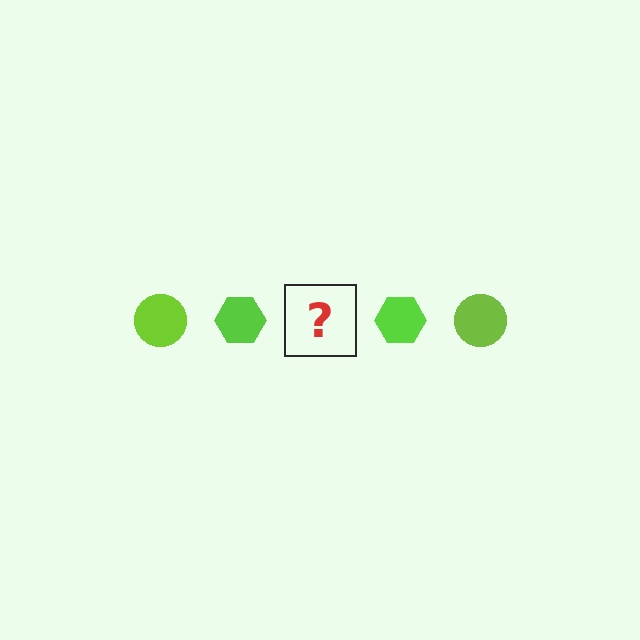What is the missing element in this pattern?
The missing element is a lime circle.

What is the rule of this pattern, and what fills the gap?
The rule is that the pattern cycles through circle, hexagon shapes in lime. The gap should be filled with a lime circle.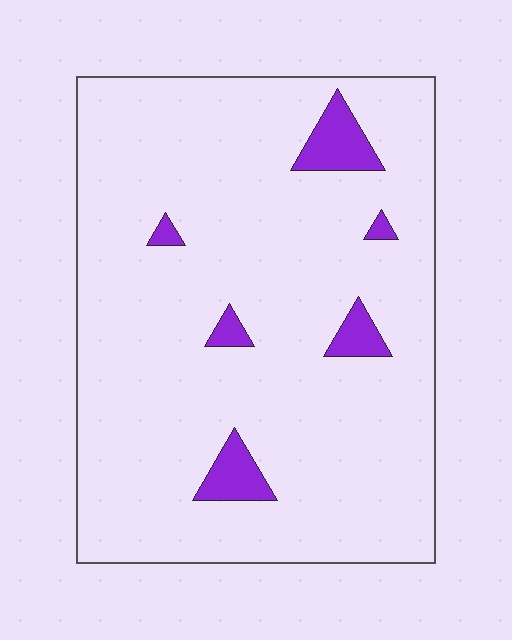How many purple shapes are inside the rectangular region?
6.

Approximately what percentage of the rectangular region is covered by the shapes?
Approximately 5%.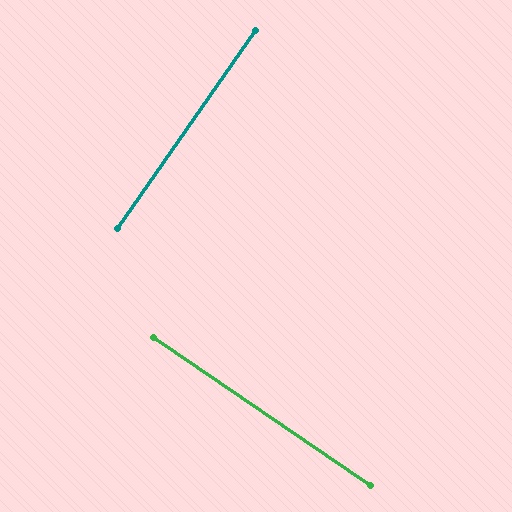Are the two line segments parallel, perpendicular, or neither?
Perpendicular — they meet at approximately 89°.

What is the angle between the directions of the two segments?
Approximately 89 degrees.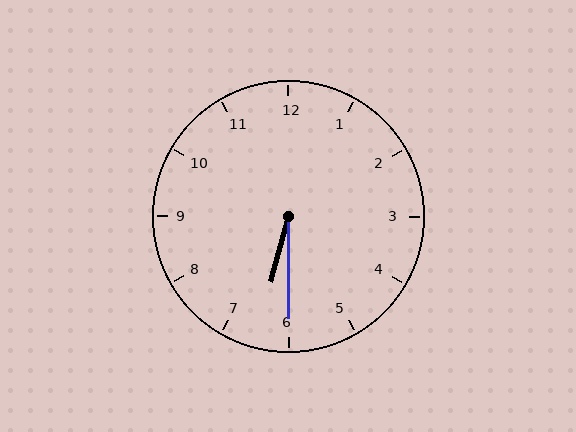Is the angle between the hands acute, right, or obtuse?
It is acute.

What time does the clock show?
6:30.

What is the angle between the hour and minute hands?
Approximately 15 degrees.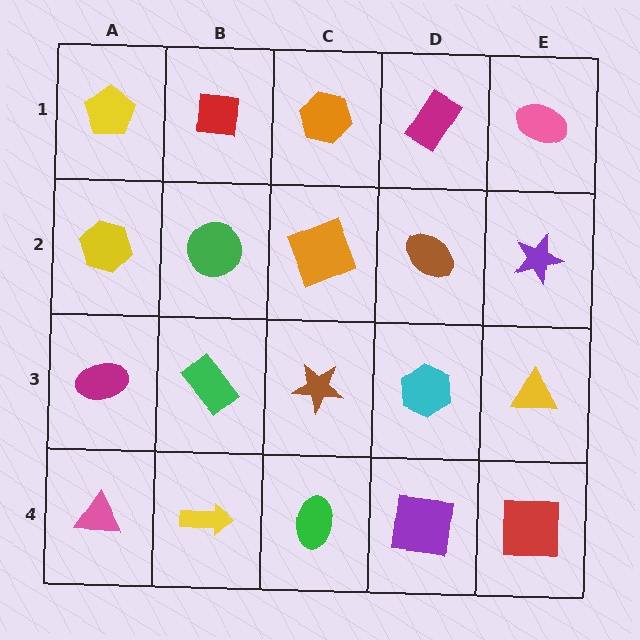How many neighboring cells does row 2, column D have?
4.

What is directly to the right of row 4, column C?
A purple square.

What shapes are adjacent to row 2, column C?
An orange hexagon (row 1, column C), a brown star (row 3, column C), a green circle (row 2, column B), a brown ellipse (row 2, column D).